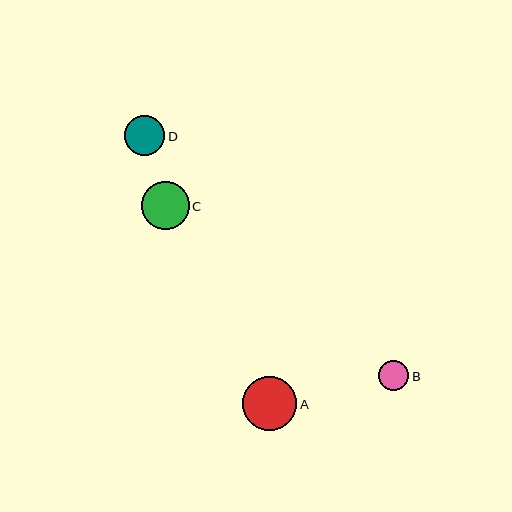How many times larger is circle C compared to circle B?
Circle C is approximately 1.6 times the size of circle B.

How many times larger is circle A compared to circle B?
Circle A is approximately 1.8 times the size of circle B.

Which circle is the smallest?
Circle B is the smallest with a size of approximately 31 pixels.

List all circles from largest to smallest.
From largest to smallest: A, C, D, B.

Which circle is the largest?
Circle A is the largest with a size of approximately 54 pixels.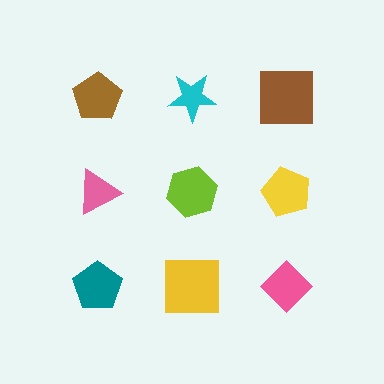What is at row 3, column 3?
A pink diamond.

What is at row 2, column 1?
A pink triangle.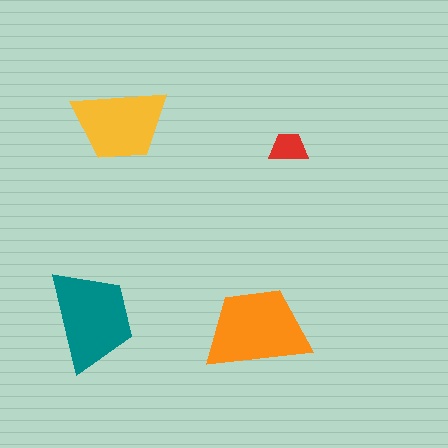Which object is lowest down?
The orange trapezoid is bottommost.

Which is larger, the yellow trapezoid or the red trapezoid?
The yellow one.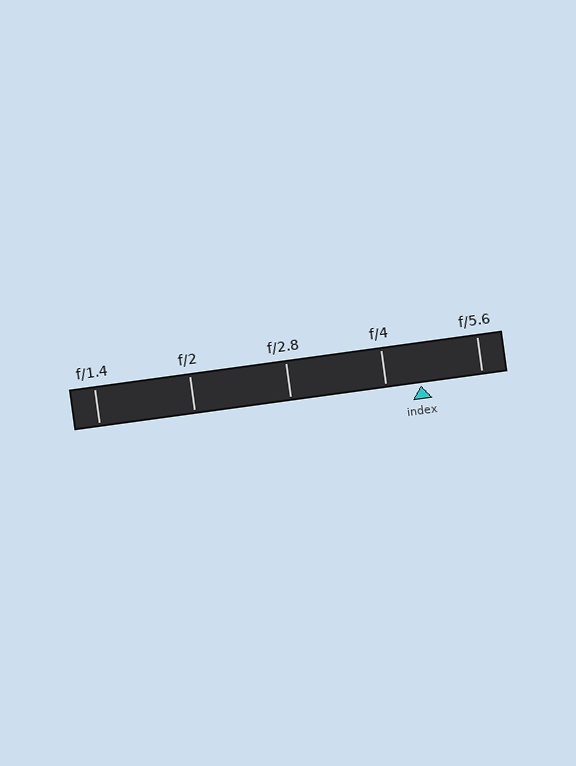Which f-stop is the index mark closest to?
The index mark is closest to f/4.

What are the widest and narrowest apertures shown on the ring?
The widest aperture shown is f/1.4 and the narrowest is f/5.6.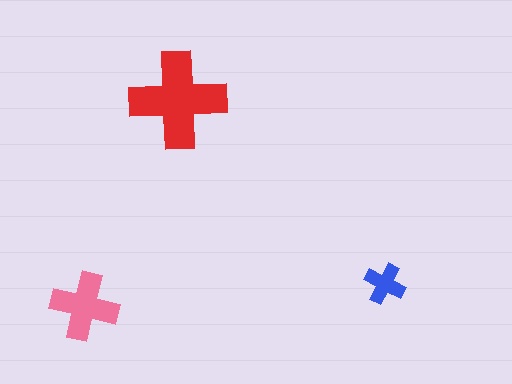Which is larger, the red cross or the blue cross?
The red one.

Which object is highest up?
The red cross is topmost.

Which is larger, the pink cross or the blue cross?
The pink one.